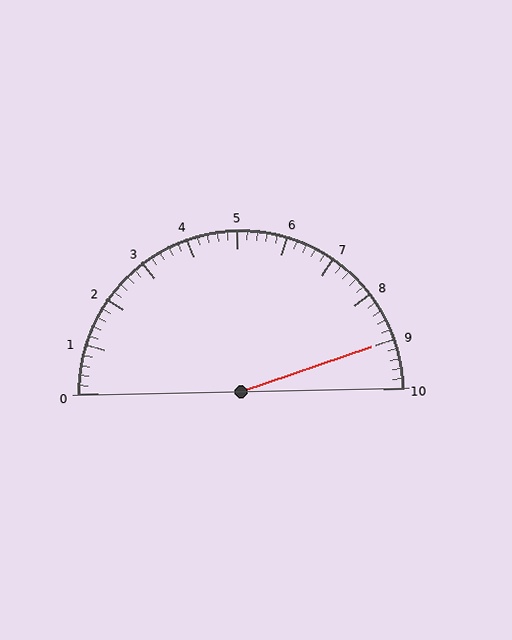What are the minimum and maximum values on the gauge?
The gauge ranges from 0 to 10.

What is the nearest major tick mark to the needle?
The nearest major tick mark is 9.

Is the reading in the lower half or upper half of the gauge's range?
The reading is in the upper half of the range (0 to 10).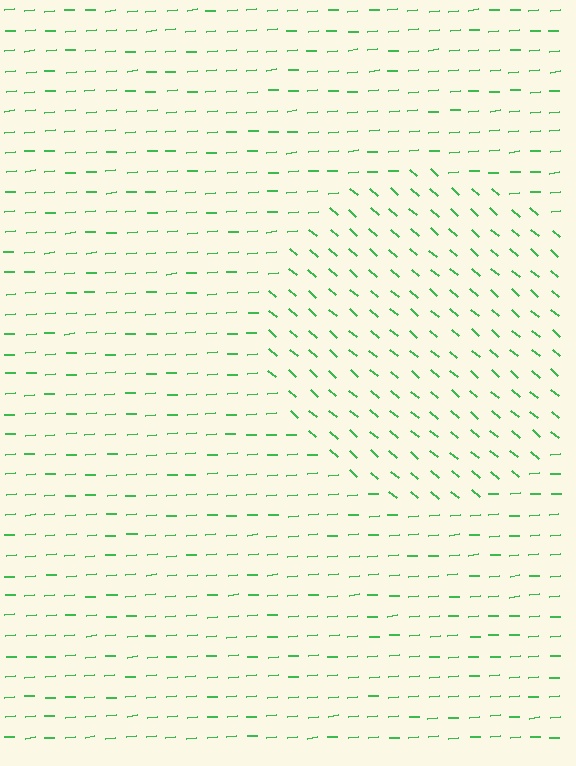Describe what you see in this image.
The image is filled with small green line segments. A circle region in the image has lines oriented differently from the surrounding lines, creating a visible texture boundary.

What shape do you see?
I see a circle.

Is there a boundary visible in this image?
Yes, there is a texture boundary formed by a change in line orientation.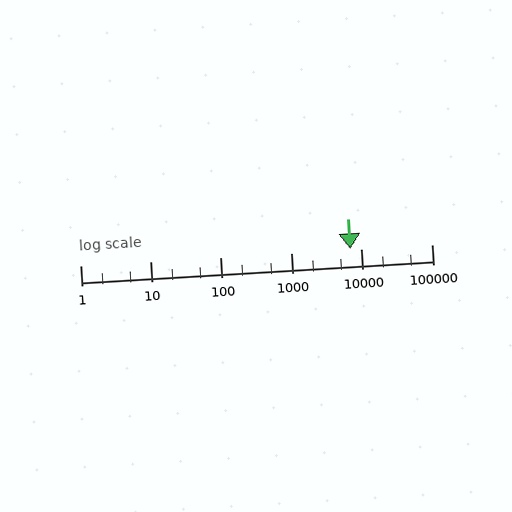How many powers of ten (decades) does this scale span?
The scale spans 5 decades, from 1 to 100000.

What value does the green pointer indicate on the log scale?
The pointer indicates approximately 6900.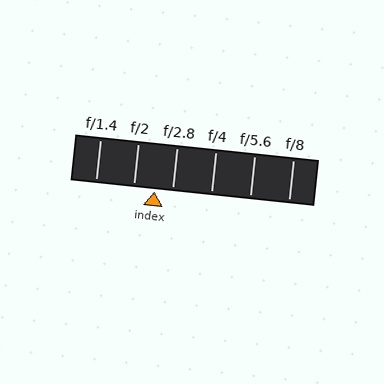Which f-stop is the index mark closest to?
The index mark is closest to f/2.8.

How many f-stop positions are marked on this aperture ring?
There are 6 f-stop positions marked.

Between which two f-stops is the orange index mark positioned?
The index mark is between f/2 and f/2.8.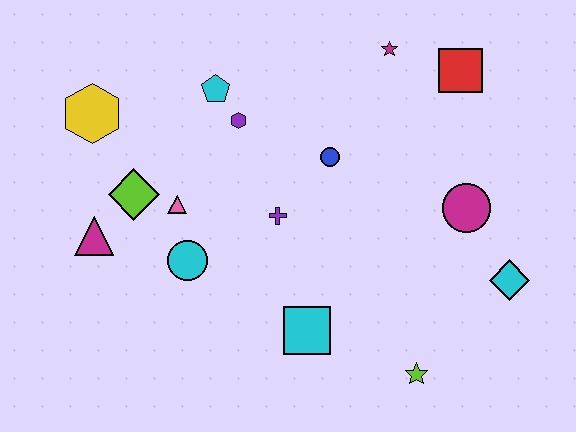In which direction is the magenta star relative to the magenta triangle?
The magenta star is to the right of the magenta triangle.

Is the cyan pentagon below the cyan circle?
No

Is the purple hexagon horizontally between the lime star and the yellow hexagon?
Yes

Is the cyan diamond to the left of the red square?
No